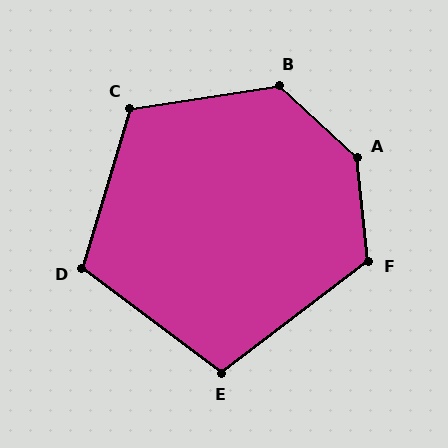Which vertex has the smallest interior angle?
E, at approximately 106 degrees.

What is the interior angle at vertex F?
Approximately 121 degrees (obtuse).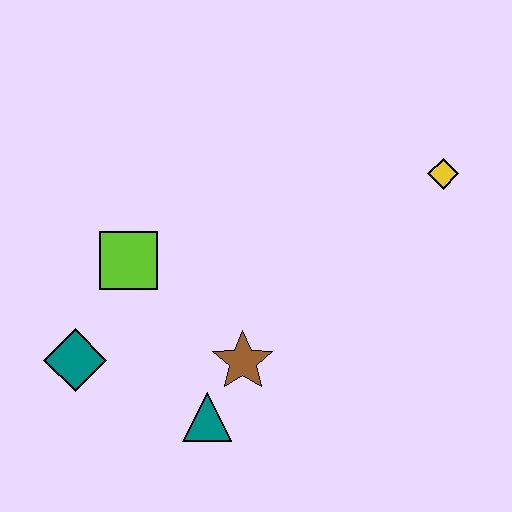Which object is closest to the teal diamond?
The lime square is closest to the teal diamond.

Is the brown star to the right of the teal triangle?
Yes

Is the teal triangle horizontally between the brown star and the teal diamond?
Yes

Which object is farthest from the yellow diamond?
The teal diamond is farthest from the yellow diamond.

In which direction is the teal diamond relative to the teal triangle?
The teal diamond is to the left of the teal triangle.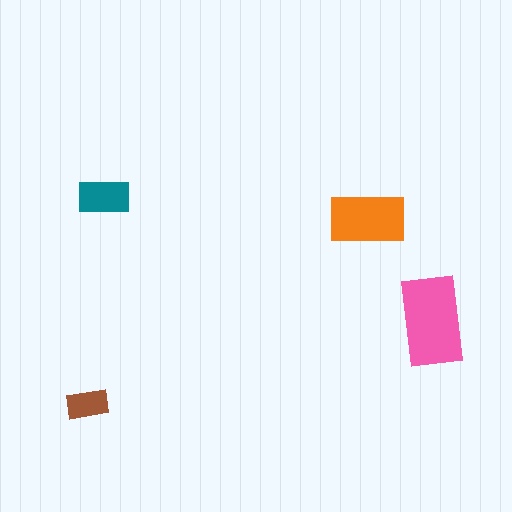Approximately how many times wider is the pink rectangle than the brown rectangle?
About 2 times wider.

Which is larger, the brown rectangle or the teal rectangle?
The teal one.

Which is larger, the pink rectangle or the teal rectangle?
The pink one.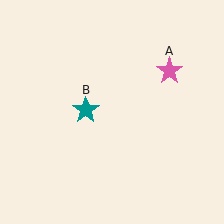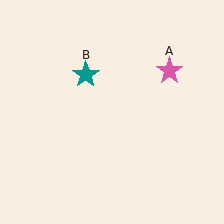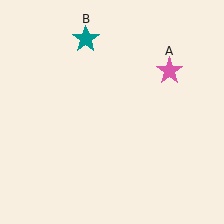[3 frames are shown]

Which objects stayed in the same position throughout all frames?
Pink star (object A) remained stationary.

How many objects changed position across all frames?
1 object changed position: teal star (object B).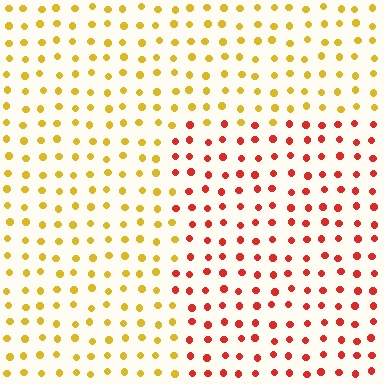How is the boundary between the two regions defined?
The boundary is defined purely by a slight shift in hue (about 49 degrees). Spacing, size, and orientation are identical on both sides.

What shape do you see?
I see a rectangle.